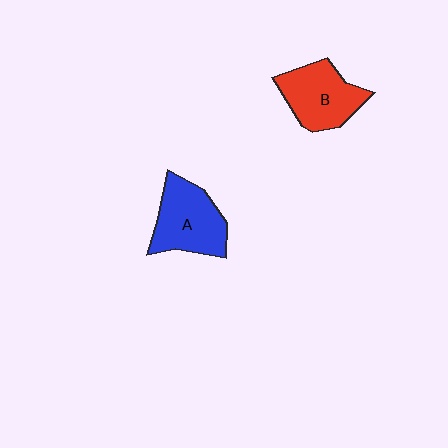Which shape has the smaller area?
Shape B (red).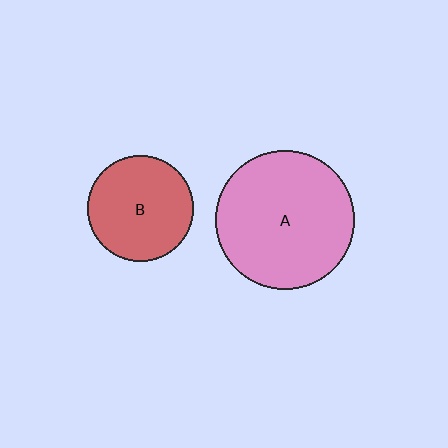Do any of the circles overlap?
No, none of the circles overlap.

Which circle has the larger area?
Circle A (pink).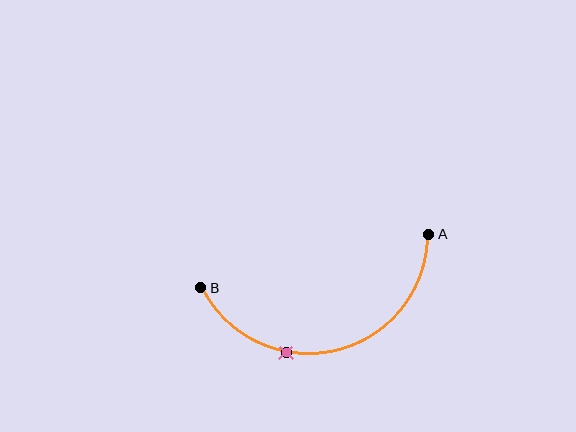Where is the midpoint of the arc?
The arc midpoint is the point on the curve farthest from the straight line joining A and B. It sits below that line.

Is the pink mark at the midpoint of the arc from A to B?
No. The pink mark lies on the arc but is closer to endpoint B. The arc midpoint would be at the point on the curve equidistant along the arc from both A and B.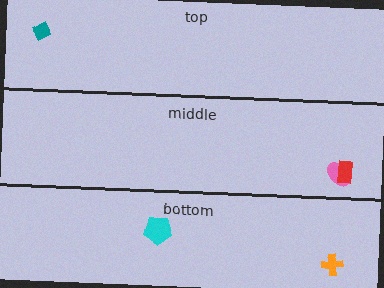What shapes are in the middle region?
The pink ellipse, the red rectangle.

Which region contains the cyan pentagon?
The bottom region.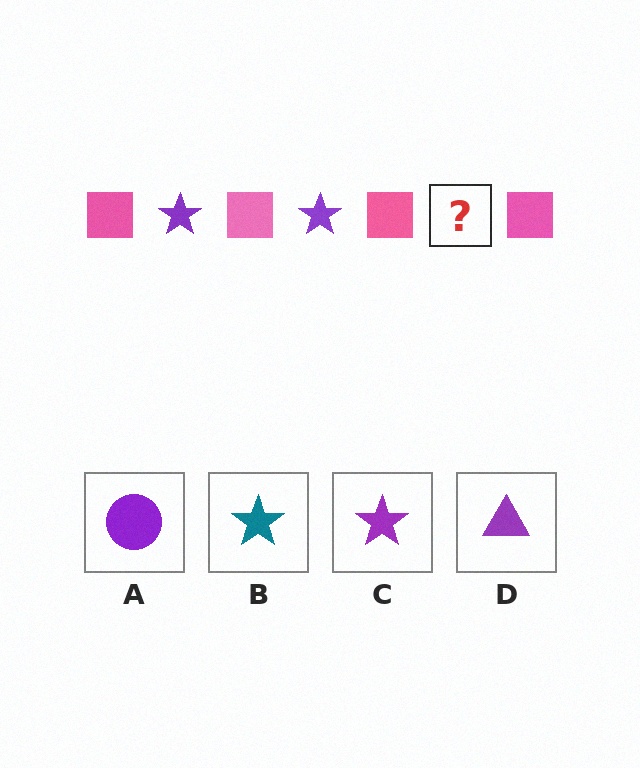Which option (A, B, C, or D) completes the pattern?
C.